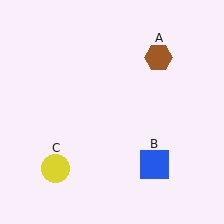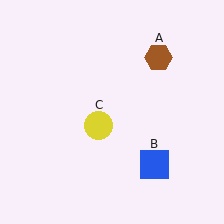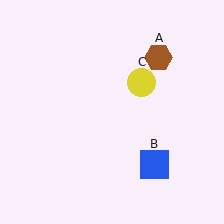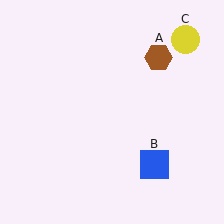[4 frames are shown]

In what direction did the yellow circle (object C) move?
The yellow circle (object C) moved up and to the right.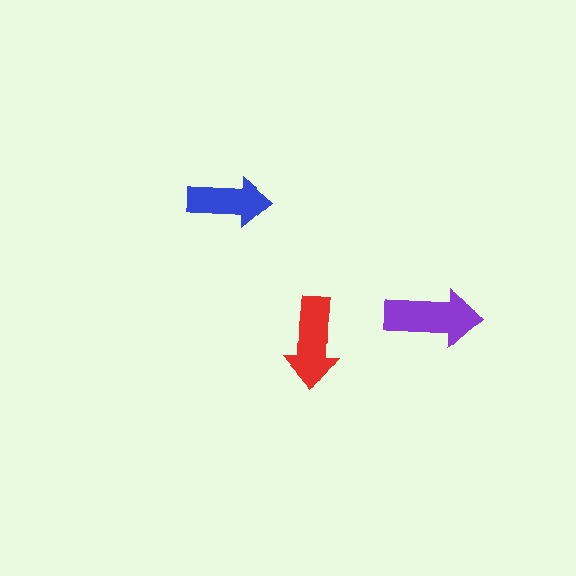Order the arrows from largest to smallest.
the purple one, the red one, the blue one.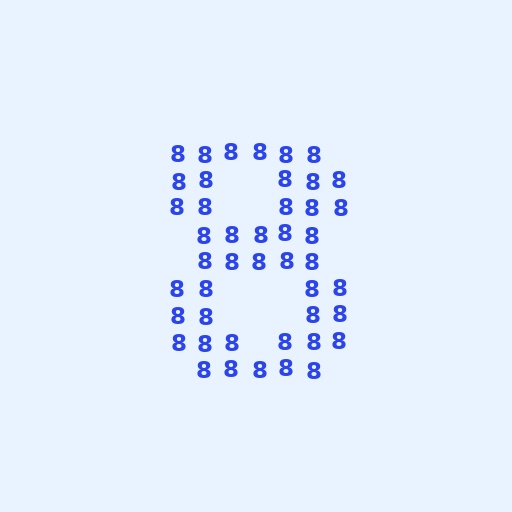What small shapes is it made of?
It is made of small digit 8's.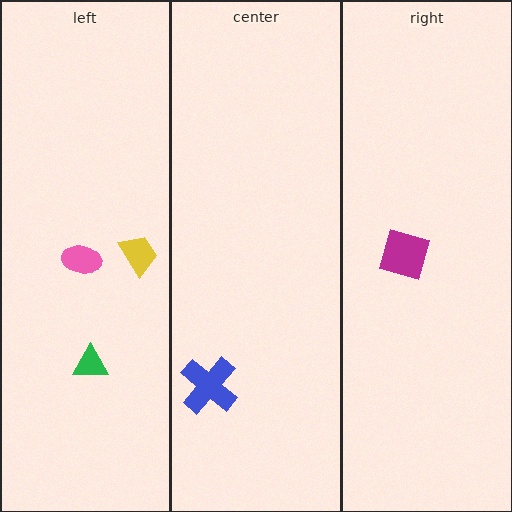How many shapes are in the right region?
1.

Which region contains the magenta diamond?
The right region.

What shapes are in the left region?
The green triangle, the pink ellipse, the yellow trapezoid.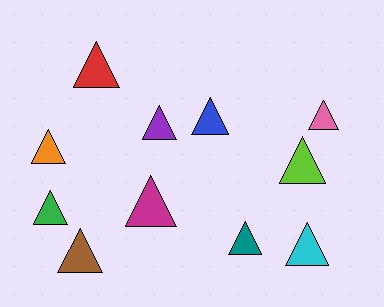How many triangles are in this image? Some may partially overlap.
There are 11 triangles.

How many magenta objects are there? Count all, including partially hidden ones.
There is 1 magenta object.